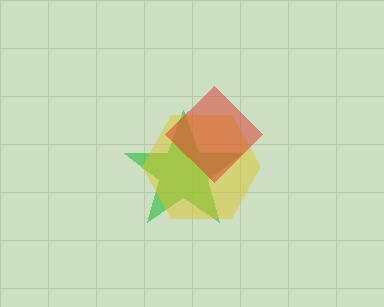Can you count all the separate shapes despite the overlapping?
Yes, there are 3 separate shapes.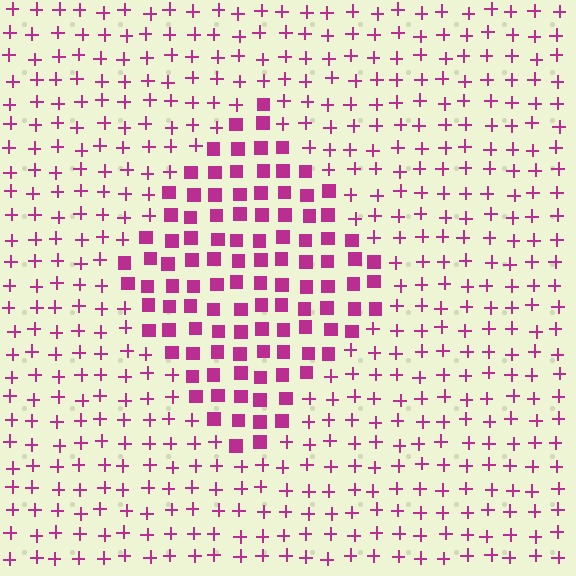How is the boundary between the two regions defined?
The boundary is defined by a change in element shape: squares inside vs. plus signs outside. All elements share the same color and spacing.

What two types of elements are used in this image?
The image uses squares inside the diamond region and plus signs outside it.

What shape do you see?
I see a diamond.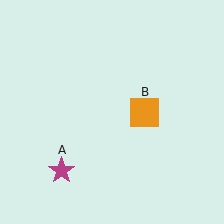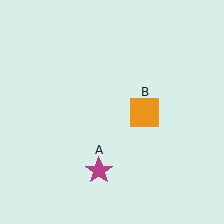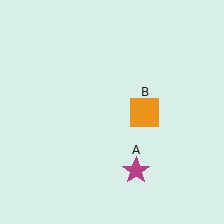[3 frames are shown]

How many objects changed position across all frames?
1 object changed position: magenta star (object A).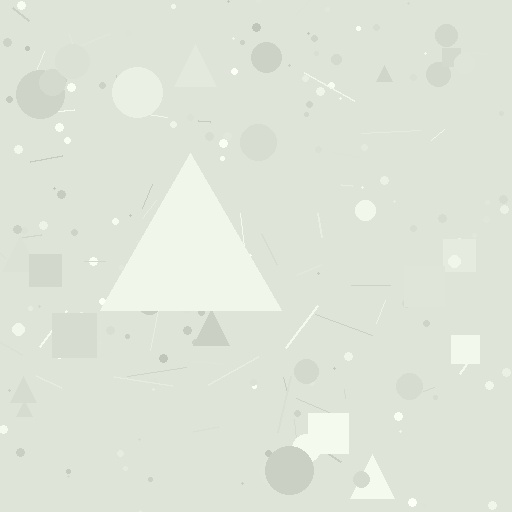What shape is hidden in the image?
A triangle is hidden in the image.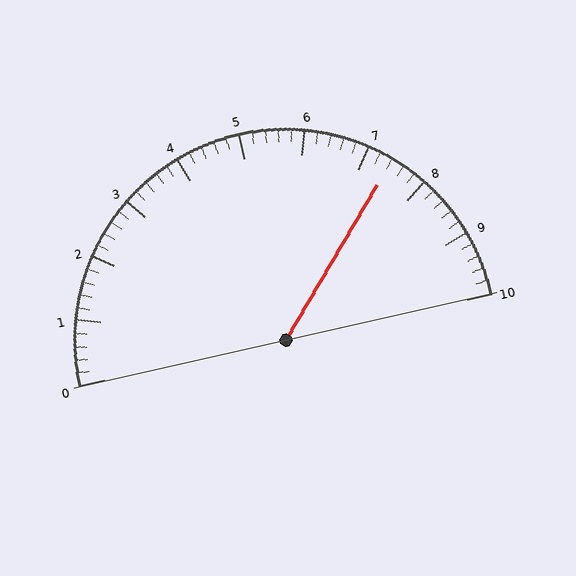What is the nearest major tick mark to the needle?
The nearest major tick mark is 7.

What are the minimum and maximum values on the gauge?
The gauge ranges from 0 to 10.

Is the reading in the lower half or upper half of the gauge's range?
The reading is in the upper half of the range (0 to 10).